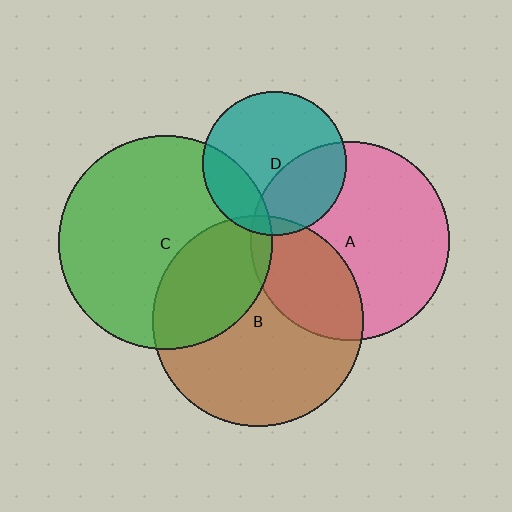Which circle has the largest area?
Circle C (green).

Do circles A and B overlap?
Yes.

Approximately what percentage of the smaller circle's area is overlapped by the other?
Approximately 30%.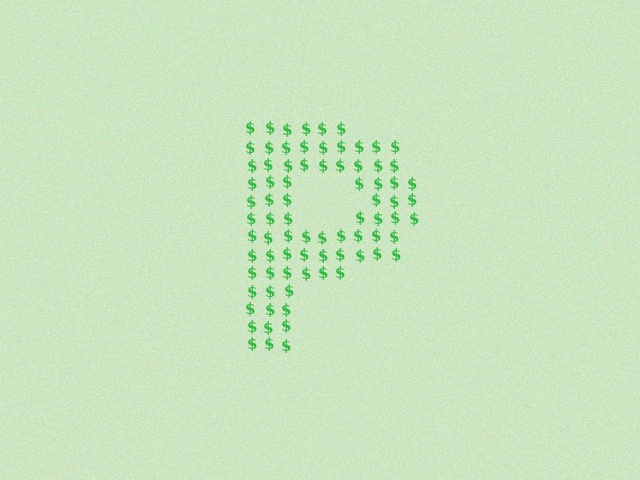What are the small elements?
The small elements are dollar signs.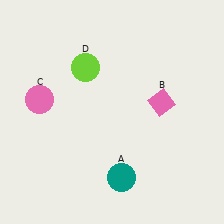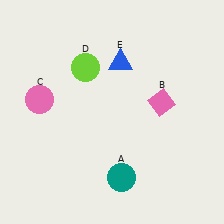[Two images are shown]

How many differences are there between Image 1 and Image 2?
There is 1 difference between the two images.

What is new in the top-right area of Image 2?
A blue triangle (E) was added in the top-right area of Image 2.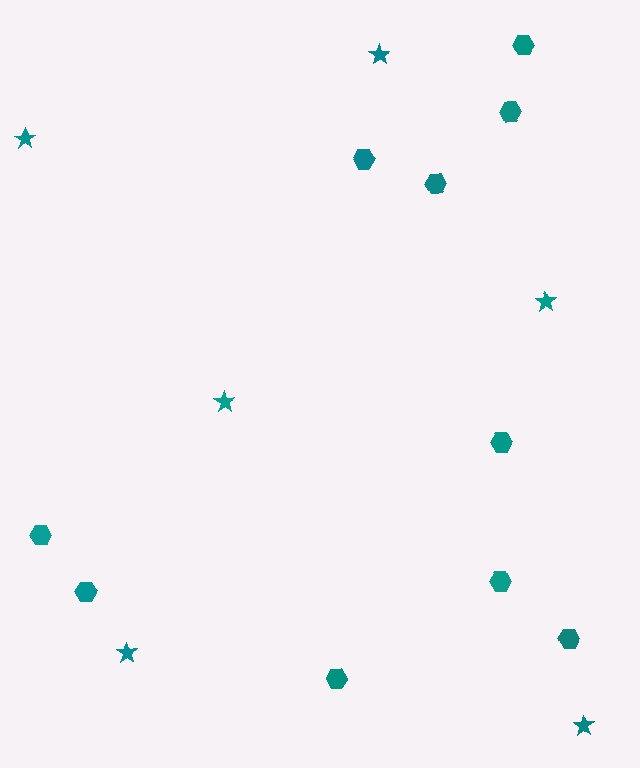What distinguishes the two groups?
There are 2 groups: one group of hexagons (10) and one group of stars (6).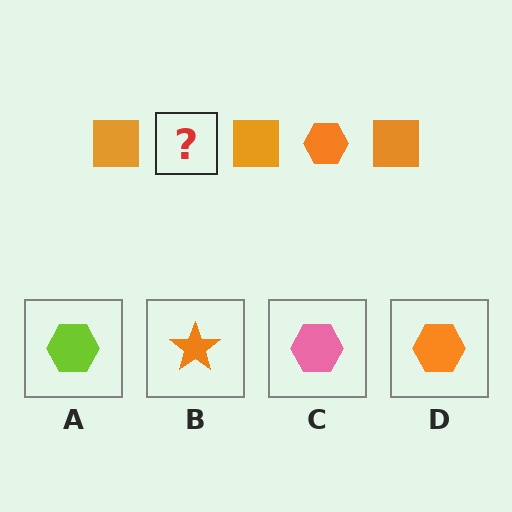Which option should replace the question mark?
Option D.